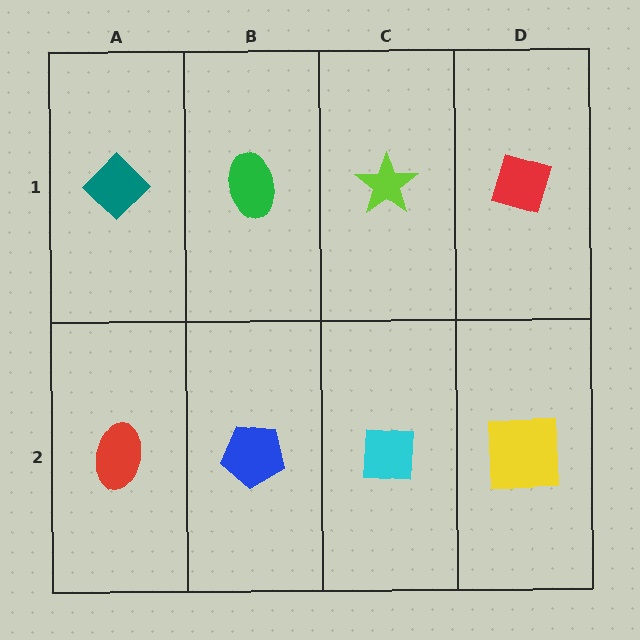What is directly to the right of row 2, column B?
A cyan square.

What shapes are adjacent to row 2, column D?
A red diamond (row 1, column D), a cyan square (row 2, column C).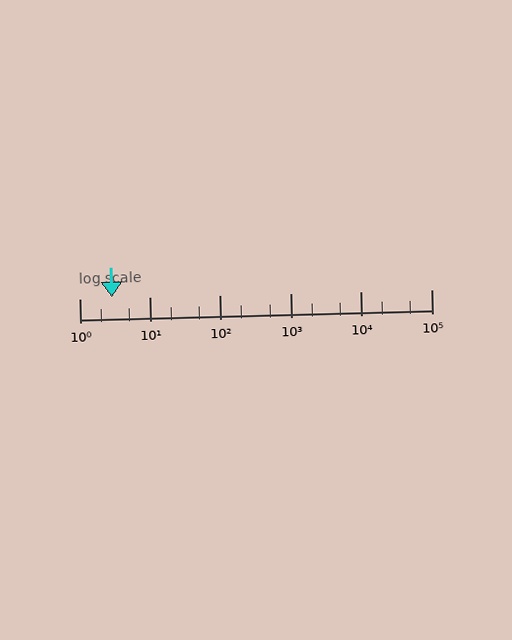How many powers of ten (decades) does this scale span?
The scale spans 5 decades, from 1 to 100000.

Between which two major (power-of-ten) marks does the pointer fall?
The pointer is between 1 and 10.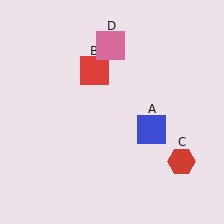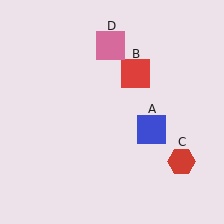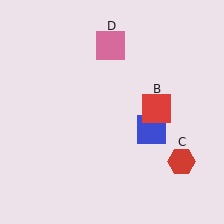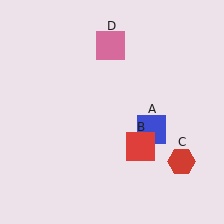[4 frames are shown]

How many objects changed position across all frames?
1 object changed position: red square (object B).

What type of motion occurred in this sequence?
The red square (object B) rotated clockwise around the center of the scene.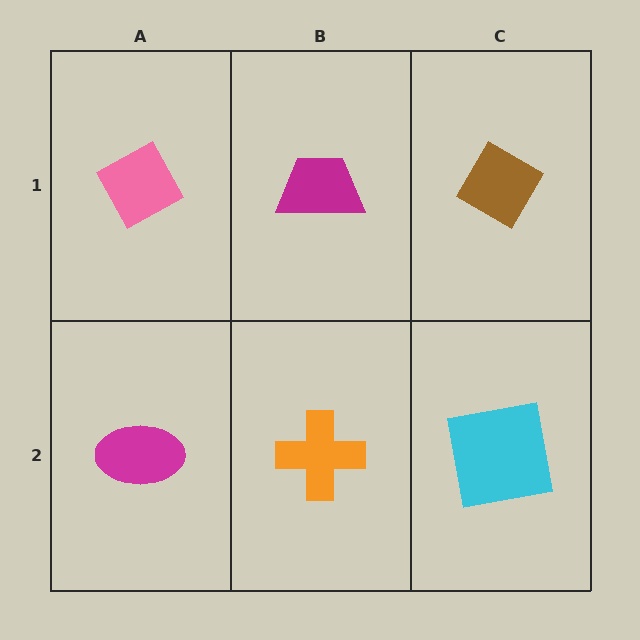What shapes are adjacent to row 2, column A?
A pink diamond (row 1, column A), an orange cross (row 2, column B).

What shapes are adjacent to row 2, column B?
A magenta trapezoid (row 1, column B), a magenta ellipse (row 2, column A), a cyan square (row 2, column C).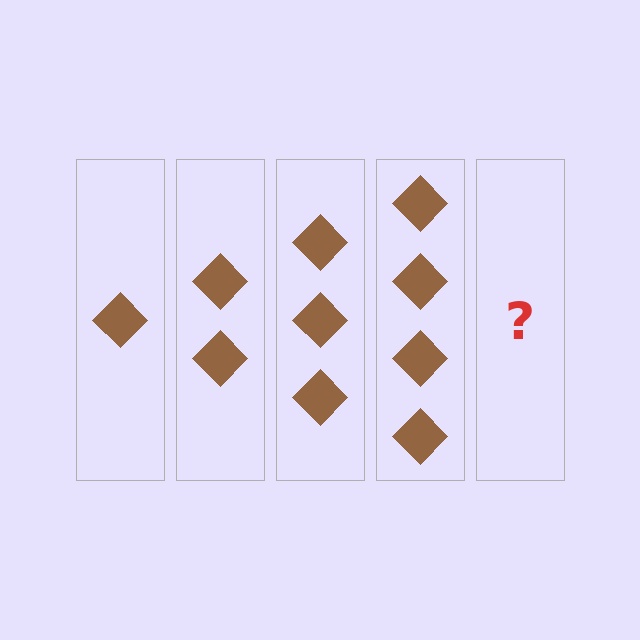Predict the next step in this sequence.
The next step is 5 diamonds.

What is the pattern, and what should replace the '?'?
The pattern is that each step adds one more diamond. The '?' should be 5 diamonds.